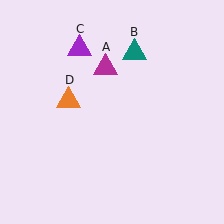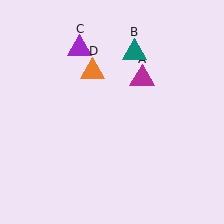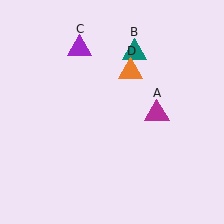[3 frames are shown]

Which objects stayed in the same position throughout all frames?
Teal triangle (object B) and purple triangle (object C) remained stationary.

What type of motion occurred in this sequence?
The magenta triangle (object A), orange triangle (object D) rotated clockwise around the center of the scene.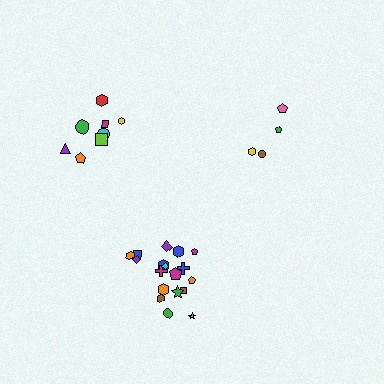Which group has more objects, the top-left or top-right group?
The top-left group.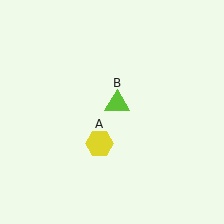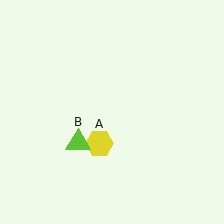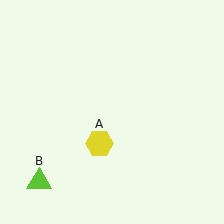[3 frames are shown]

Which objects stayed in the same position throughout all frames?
Yellow hexagon (object A) remained stationary.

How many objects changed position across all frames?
1 object changed position: lime triangle (object B).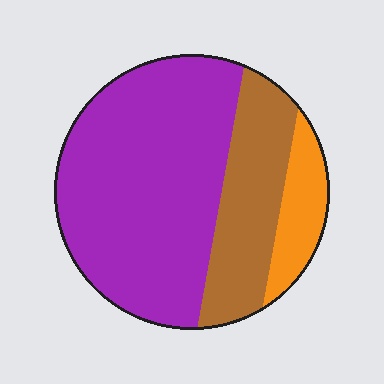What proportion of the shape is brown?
Brown takes up between a sixth and a third of the shape.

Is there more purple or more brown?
Purple.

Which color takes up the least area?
Orange, at roughly 10%.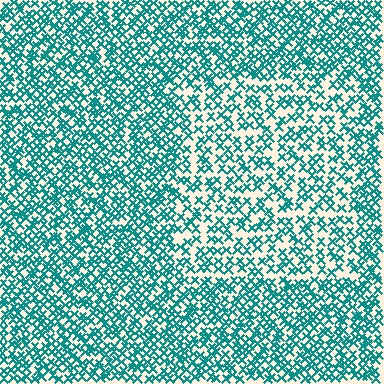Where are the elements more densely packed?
The elements are more densely packed outside the rectangle boundary.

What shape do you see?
I see a rectangle.